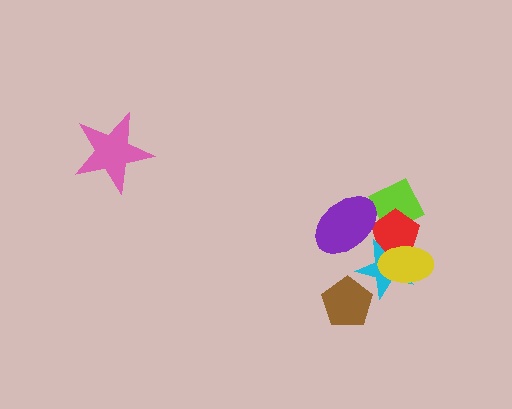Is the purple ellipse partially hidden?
No, no other shape covers it.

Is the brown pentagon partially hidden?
Yes, it is partially covered by another shape.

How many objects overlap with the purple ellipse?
3 objects overlap with the purple ellipse.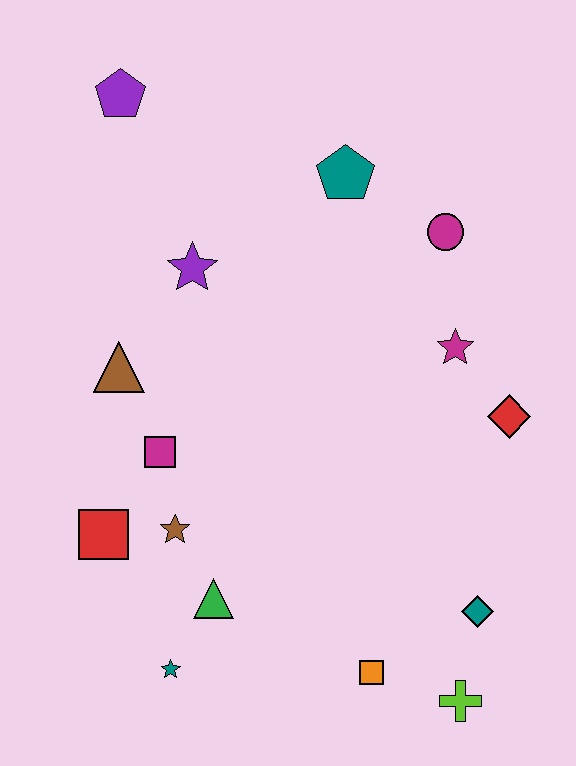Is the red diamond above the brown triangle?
No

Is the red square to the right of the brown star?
No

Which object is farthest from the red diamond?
The purple pentagon is farthest from the red diamond.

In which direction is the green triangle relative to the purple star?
The green triangle is below the purple star.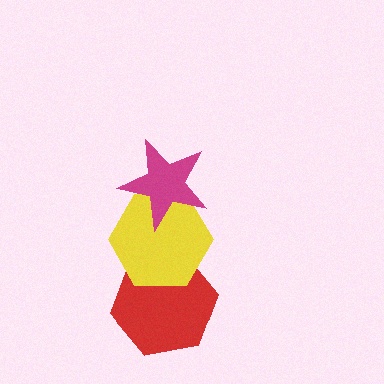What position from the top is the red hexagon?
The red hexagon is 3rd from the top.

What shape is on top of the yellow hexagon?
The magenta star is on top of the yellow hexagon.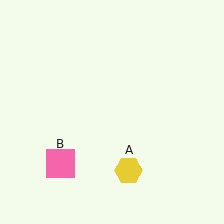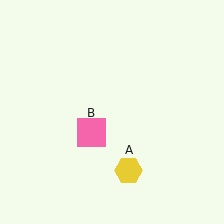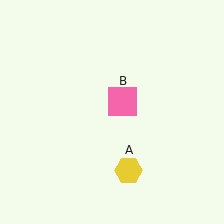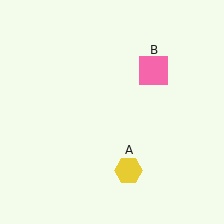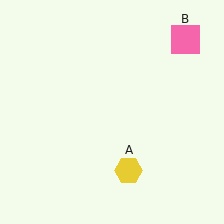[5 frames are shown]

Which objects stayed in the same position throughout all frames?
Yellow hexagon (object A) remained stationary.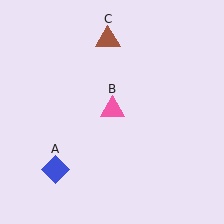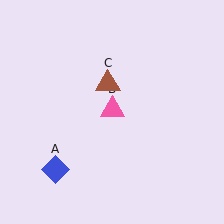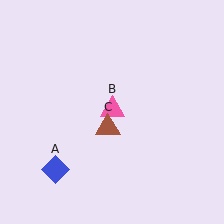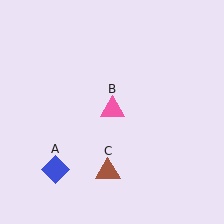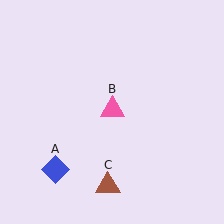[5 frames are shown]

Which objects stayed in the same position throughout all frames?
Blue diamond (object A) and pink triangle (object B) remained stationary.